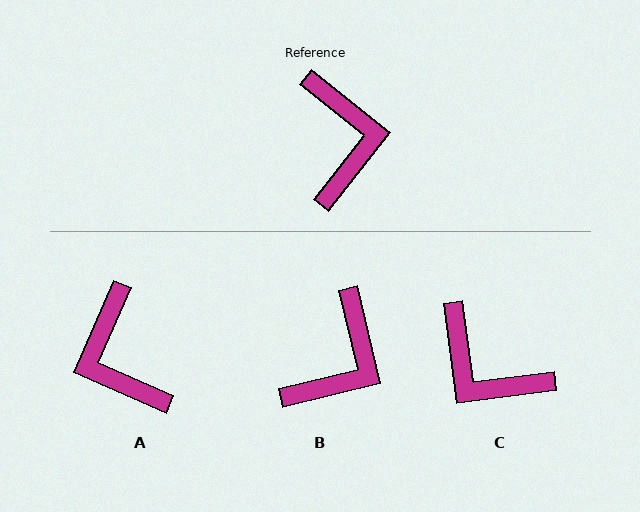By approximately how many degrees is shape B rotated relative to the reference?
Approximately 38 degrees clockwise.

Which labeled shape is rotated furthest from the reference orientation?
A, about 165 degrees away.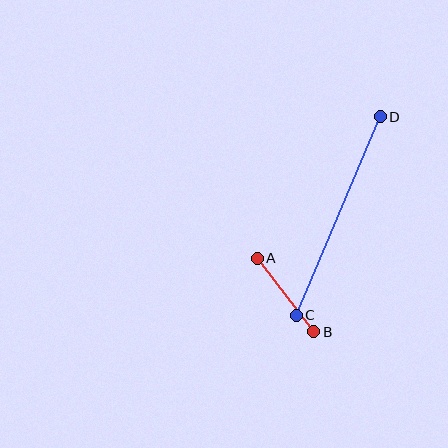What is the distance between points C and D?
The distance is approximately 215 pixels.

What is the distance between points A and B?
The distance is approximately 93 pixels.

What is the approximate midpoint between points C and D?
The midpoint is at approximately (338, 216) pixels.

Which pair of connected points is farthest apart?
Points C and D are farthest apart.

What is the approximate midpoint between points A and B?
The midpoint is at approximately (285, 295) pixels.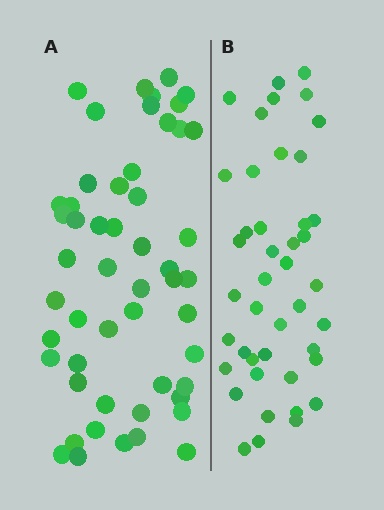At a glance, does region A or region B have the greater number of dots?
Region A (the left region) has more dots.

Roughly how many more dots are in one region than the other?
Region A has roughly 8 or so more dots than region B.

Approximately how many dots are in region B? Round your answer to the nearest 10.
About 40 dots. (The exact count is 43, which rounds to 40.)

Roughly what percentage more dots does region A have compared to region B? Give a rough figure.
About 20% more.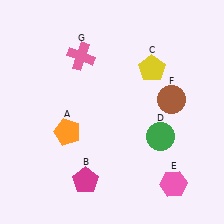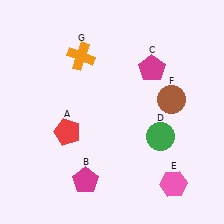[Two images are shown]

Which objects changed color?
A changed from orange to red. C changed from yellow to magenta. G changed from pink to orange.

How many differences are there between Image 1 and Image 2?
There are 3 differences between the two images.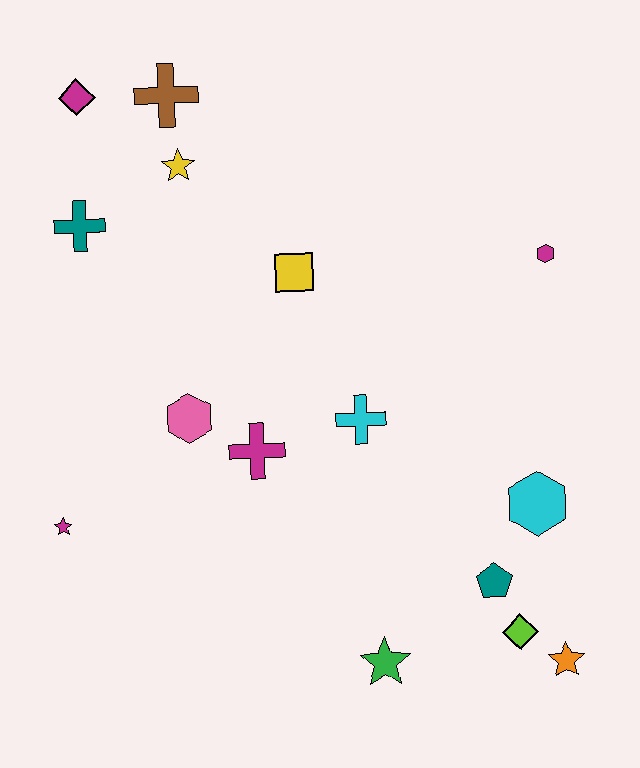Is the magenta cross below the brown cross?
Yes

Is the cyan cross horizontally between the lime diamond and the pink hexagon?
Yes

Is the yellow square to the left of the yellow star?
No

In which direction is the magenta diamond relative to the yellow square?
The magenta diamond is to the left of the yellow square.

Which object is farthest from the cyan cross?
The magenta diamond is farthest from the cyan cross.